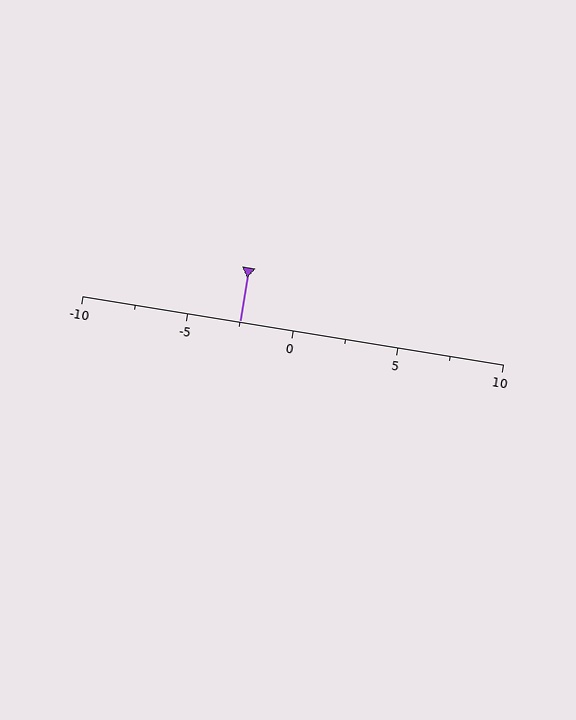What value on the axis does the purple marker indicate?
The marker indicates approximately -2.5.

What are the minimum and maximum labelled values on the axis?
The axis runs from -10 to 10.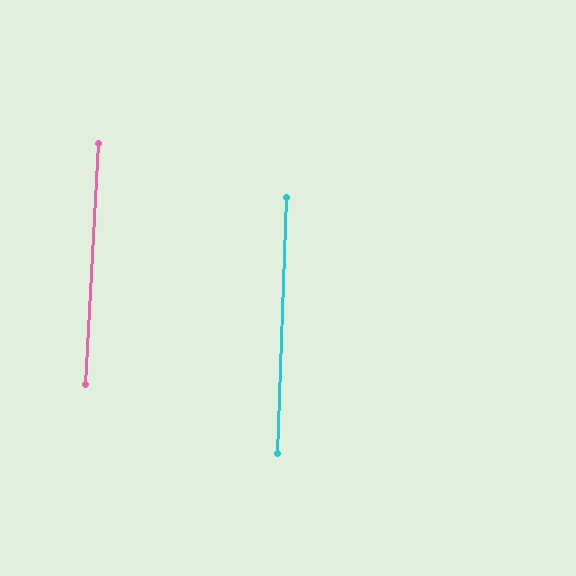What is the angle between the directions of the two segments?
Approximately 1 degree.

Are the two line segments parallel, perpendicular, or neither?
Parallel — their directions differ by only 0.8°.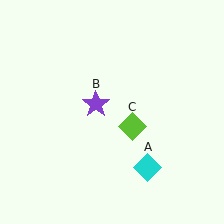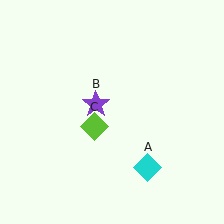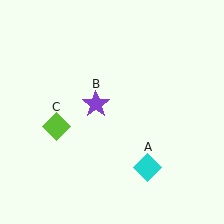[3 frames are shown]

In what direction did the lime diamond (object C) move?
The lime diamond (object C) moved left.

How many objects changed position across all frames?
1 object changed position: lime diamond (object C).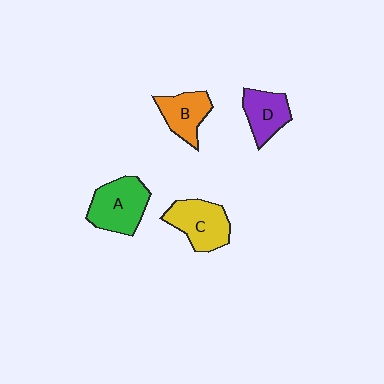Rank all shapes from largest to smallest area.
From largest to smallest: A (green), C (yellow), B (orange), D (purple).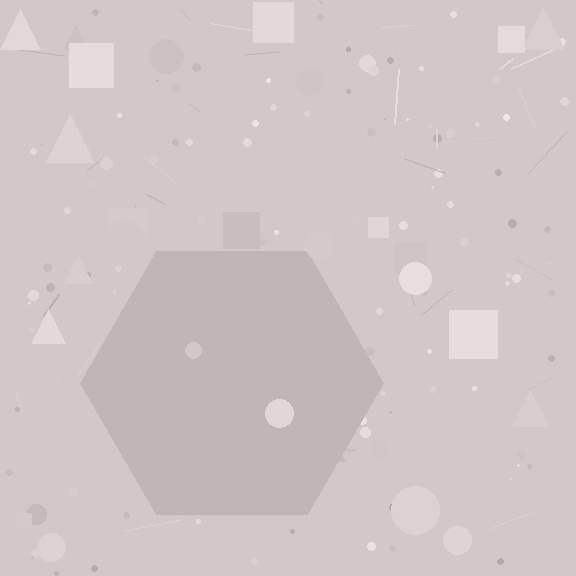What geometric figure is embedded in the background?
A hexagon is embedded in the background.